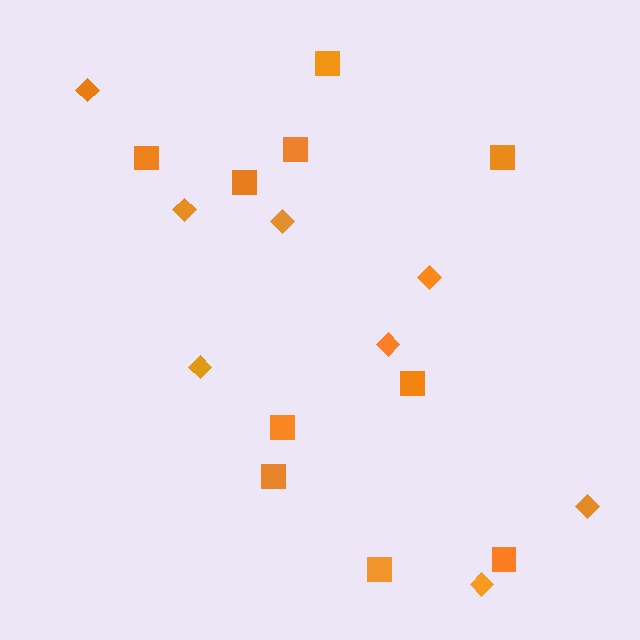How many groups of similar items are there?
There are 2 groups: one group of squares (10) and one group of diamonds (8).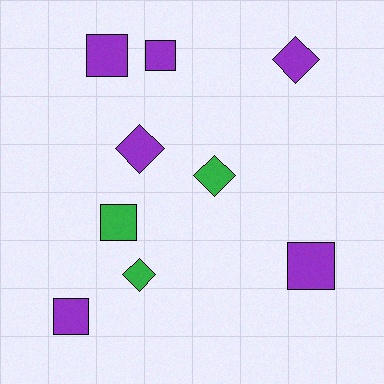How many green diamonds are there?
There are 2 green diamonds.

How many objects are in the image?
There are 9 objects.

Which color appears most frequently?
Purple, with 6 objects.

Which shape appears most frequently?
Square, with 5 objects.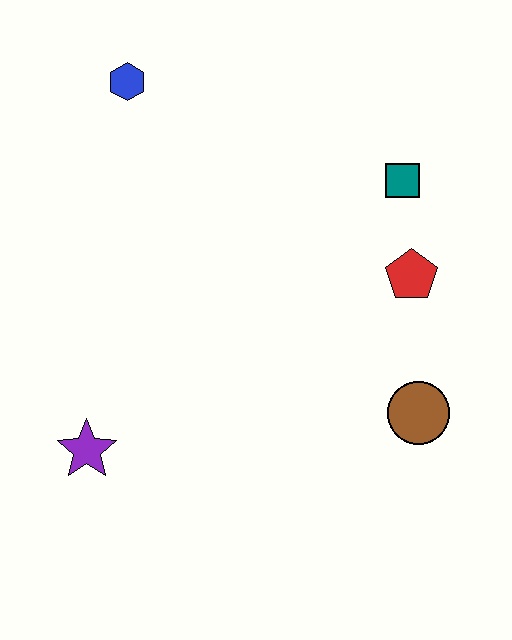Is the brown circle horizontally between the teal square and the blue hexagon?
No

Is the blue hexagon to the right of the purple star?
Yes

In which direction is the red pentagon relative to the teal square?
The red pentagon is below the teal square.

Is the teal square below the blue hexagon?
Yes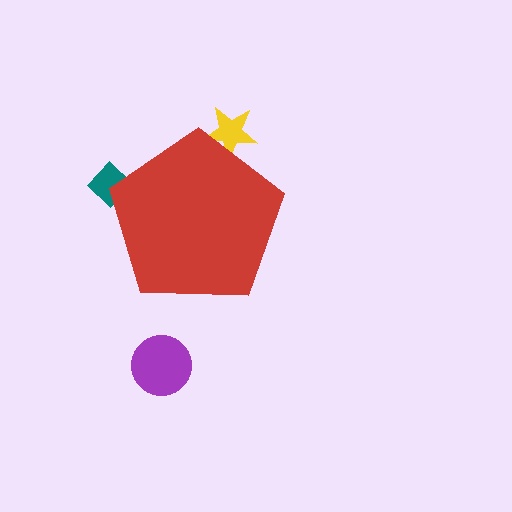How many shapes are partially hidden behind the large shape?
2 shapes are partially hidden.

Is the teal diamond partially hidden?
Yes, the teal diamond is partially hidden behind the red pentagon.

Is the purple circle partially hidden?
No, the purple circle is fully visible.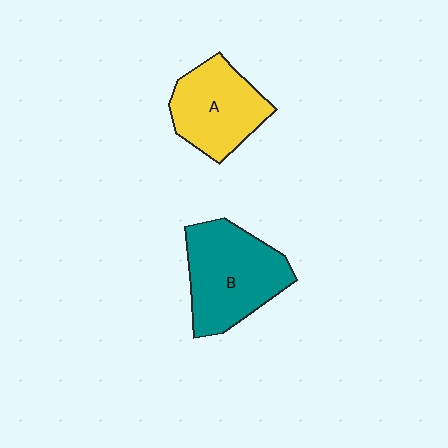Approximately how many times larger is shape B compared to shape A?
Approximately 1.2 times.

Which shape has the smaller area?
Shape A (yellow).